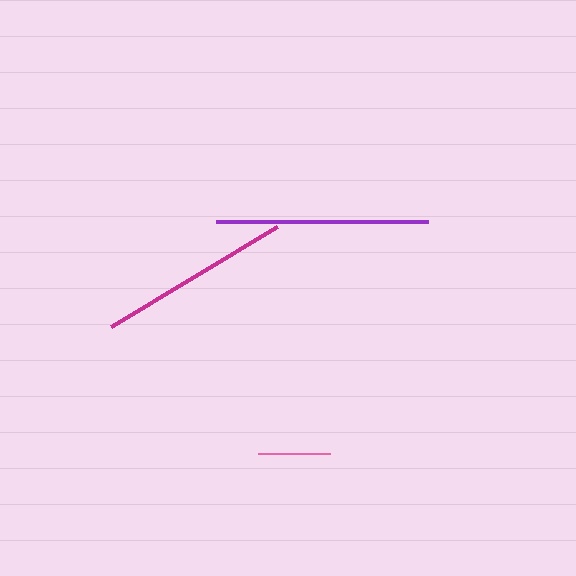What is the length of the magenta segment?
The magenta segment is approximately 193 pixels long.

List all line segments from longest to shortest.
From longest to shortest: purple, magenta, pink.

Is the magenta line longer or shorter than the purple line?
The purple line is longer than the magenta line.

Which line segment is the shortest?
The pink line is the shortest at approximately 72 pixels.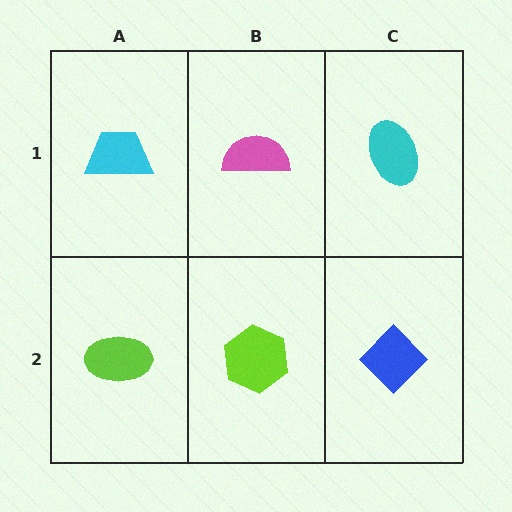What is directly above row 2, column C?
A cyan ellipse.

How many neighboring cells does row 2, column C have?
2.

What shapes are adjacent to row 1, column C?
A blue diamond (row 2, column C), a pink semicircle (row 1, column B).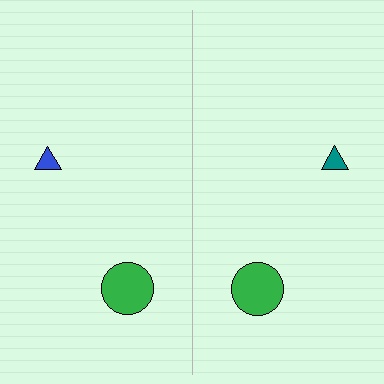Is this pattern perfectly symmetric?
No, the pattern is not perfectly symmetric. The teal triangle on the right side breaks the symmetry — its mirror counterpart is blue.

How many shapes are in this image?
There are 4 shapes in this image.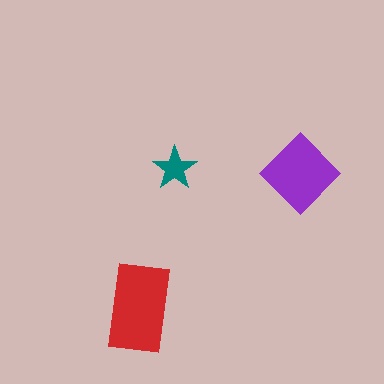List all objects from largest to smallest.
The red rectangle, the purple diamond, the teal star.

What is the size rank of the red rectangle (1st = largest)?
1st.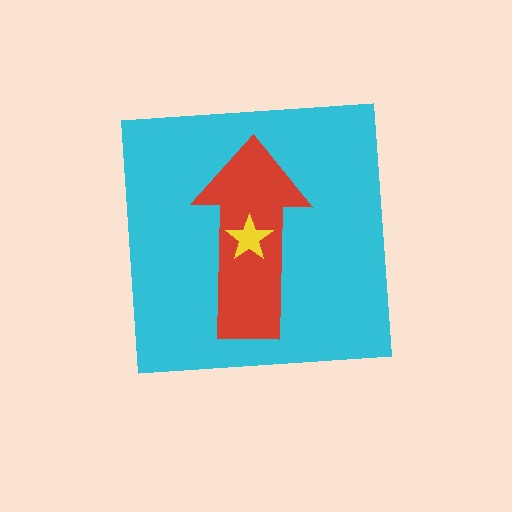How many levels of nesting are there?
3.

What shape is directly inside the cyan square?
The red arrow.